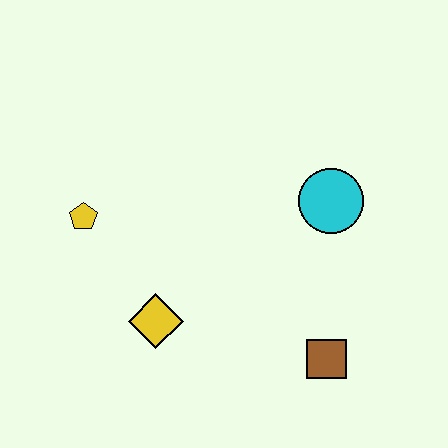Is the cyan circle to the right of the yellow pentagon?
Yes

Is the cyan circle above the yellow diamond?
Yes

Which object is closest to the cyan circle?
The brown square is closest to the cyan circle.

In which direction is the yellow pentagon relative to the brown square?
The yellow pentagon is to the left of the brown square.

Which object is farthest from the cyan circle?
The yellow pentagon is farthest from the cyan circle.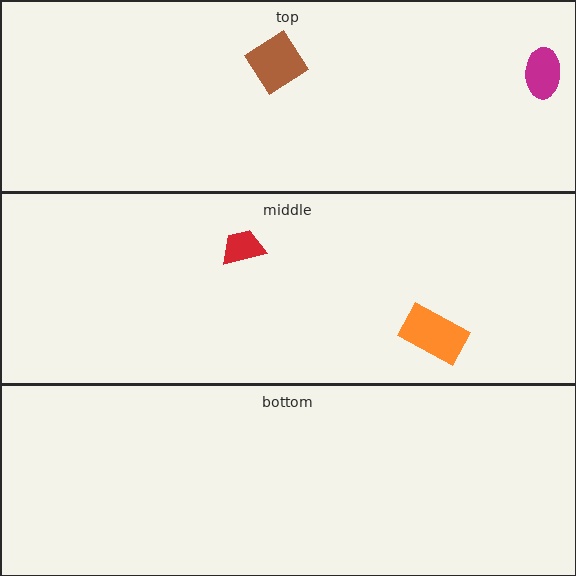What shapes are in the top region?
The magenta ellipse, the brown diamond.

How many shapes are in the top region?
2.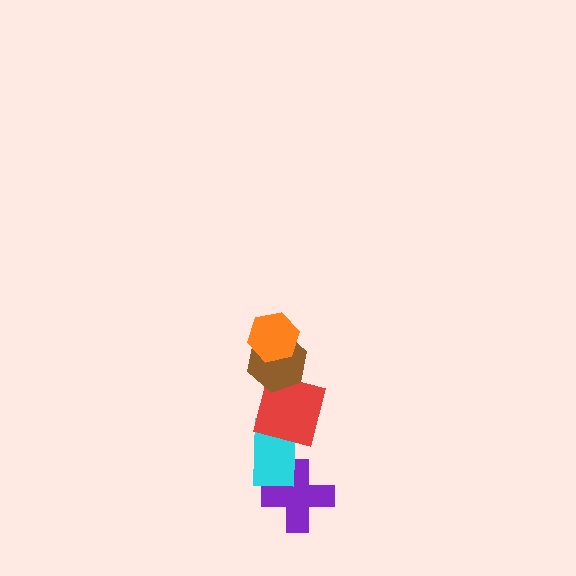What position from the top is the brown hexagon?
The brown hexagon is 2nd from the top.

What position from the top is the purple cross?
The purple cross is 5th from the top.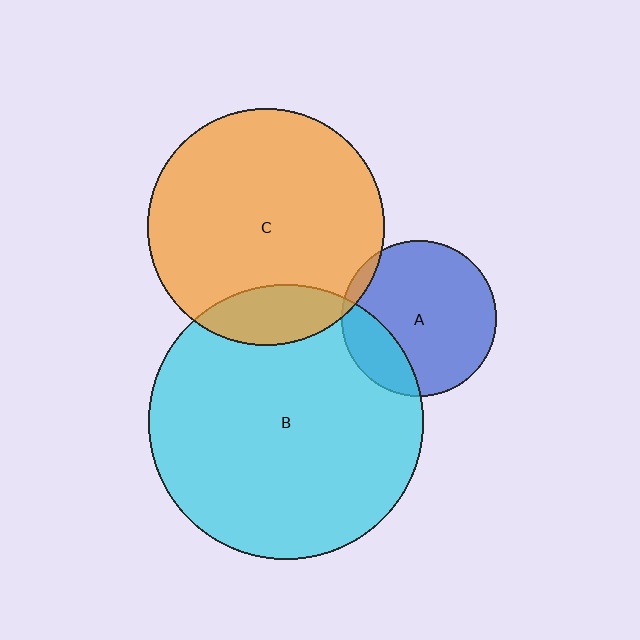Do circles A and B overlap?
Yes.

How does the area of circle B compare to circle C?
Approximately 1.3 times.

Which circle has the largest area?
Circle B (cyan).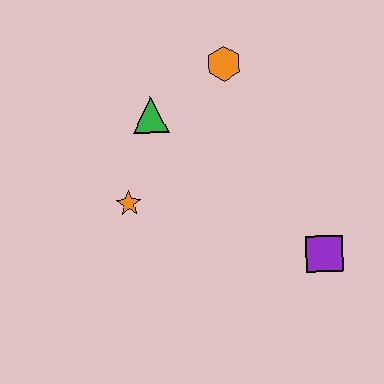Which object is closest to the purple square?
The orange star is closest to the purple square.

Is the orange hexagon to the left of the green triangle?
No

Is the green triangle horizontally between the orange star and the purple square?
Yes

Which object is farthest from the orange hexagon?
The purple square is farthest from the orange hexagon.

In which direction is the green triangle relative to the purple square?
The green triangle is to the left of the purple square.